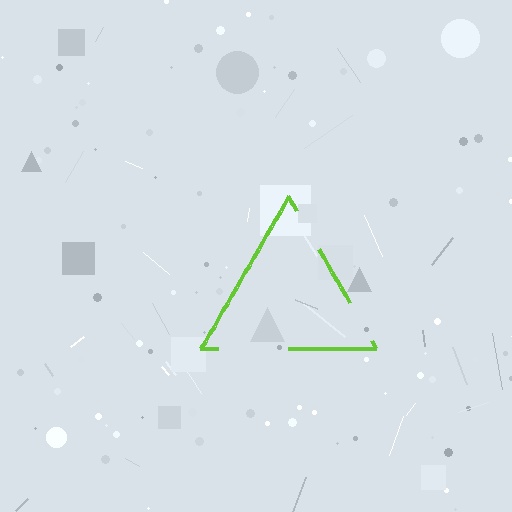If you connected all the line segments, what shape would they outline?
They would outline a triangle.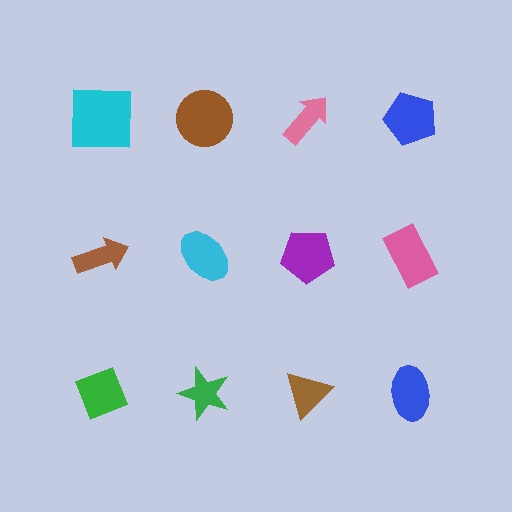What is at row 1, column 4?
A blue pentagon.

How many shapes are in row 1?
4 shapes.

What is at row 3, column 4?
A blue ellipse.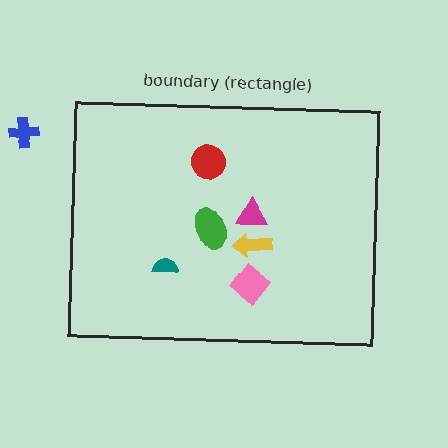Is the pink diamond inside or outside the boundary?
Inside.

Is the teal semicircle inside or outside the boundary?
Inside.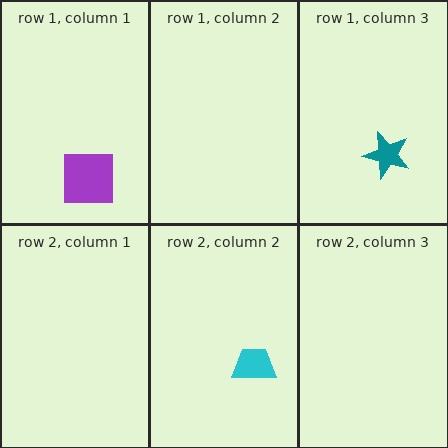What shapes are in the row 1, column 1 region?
The purple square.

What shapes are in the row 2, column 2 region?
The cyan trapezoid.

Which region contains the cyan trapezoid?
The row 2, column 2 region.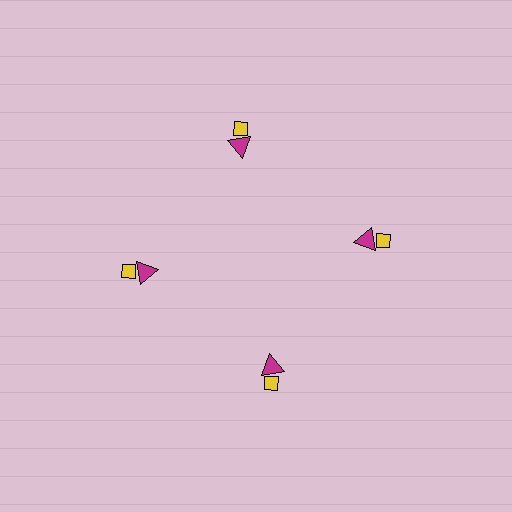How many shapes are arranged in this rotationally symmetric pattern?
There are 8 shapes, arranged in 4 groups of 2.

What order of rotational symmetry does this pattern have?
This pattern has 4-fold rotational symmetry.